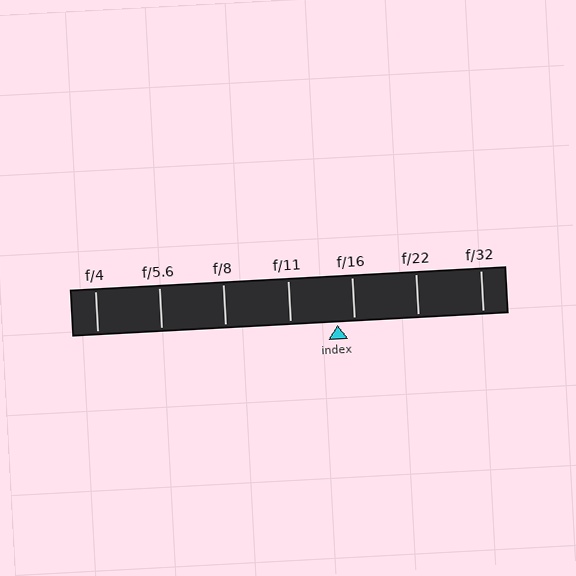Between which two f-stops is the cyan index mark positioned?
The index mark is between f/11 and f/16.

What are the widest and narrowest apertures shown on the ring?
The widest aperture shown is f/4 and the narrowest is f/32.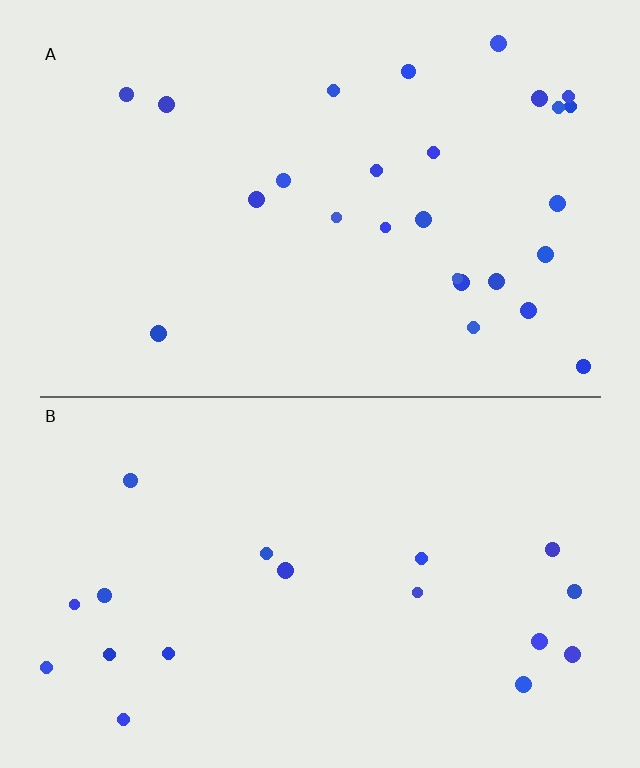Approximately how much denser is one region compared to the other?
Approximately 1.4× — region A over region B.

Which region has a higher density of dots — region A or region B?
A (the top).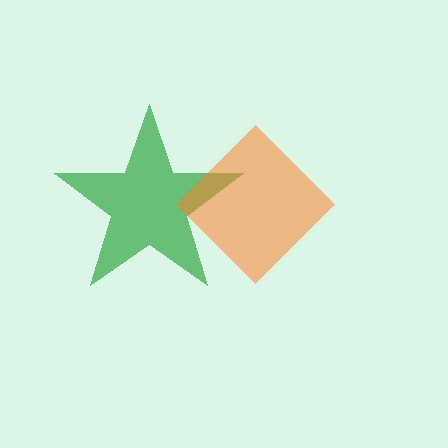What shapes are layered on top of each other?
The layered shapes are: a green star, an orange diamond.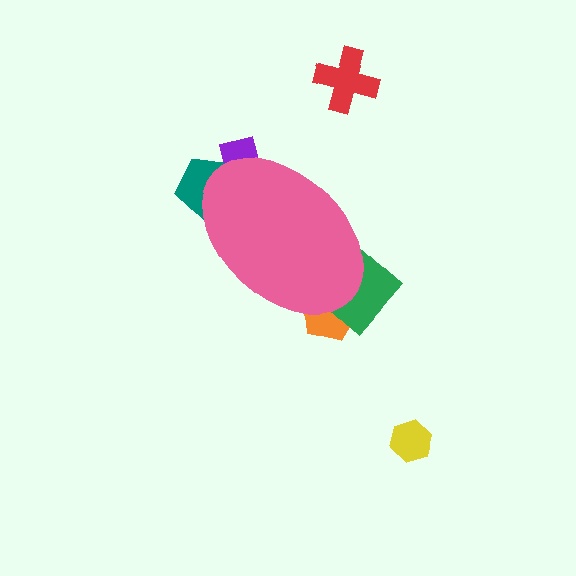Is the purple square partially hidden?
Yes, the purple square is partially hidden behind the pink ellipse.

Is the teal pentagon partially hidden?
Yes, the teal pentagon is partially hidden behind the pink ellipse.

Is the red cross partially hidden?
No, the red cross is fully visible.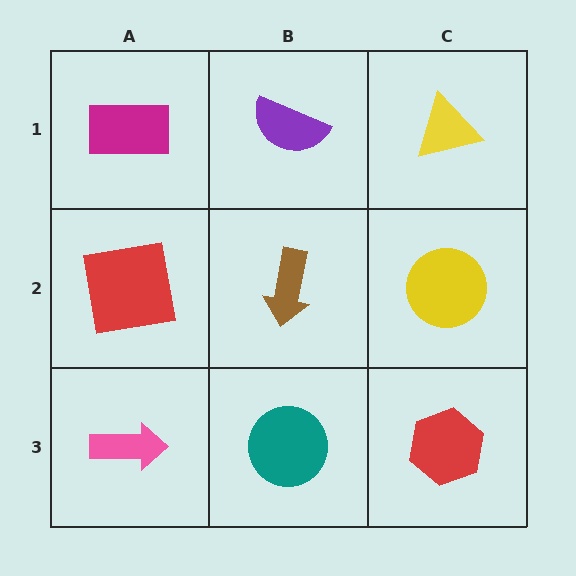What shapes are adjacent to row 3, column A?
A red square (row 2, column A), a teal circle (row 3, column B).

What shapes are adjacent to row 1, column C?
A yellow circle (row 2, column C), a purple semicircle (row 1, column B).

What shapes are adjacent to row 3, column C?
A yellow circle (row 2, column C), a teal circle (row 3, column B).